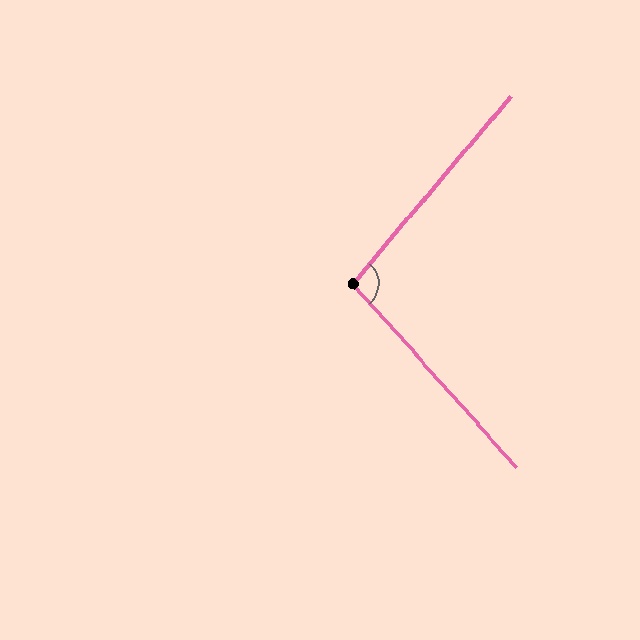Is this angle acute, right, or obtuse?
It is obtuse.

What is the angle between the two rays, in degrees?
Approximately 98 degrees.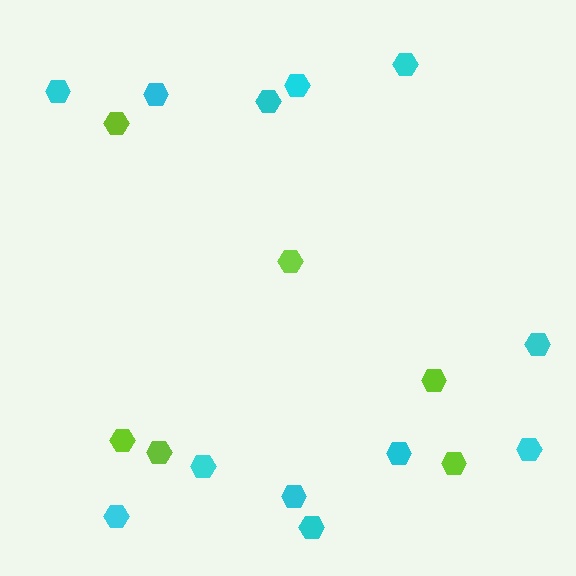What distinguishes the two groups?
There are 2 groups: one group of cyan hexagons (12) and one group of lime hexagons (6).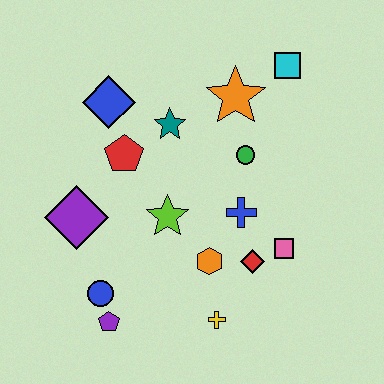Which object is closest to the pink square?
The red diamond is closest to the pink square.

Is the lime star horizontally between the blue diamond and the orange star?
Yes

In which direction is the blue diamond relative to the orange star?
The blue diamond is to the left of the orange star.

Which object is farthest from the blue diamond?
The yellow cross is farthest from the blue diamond.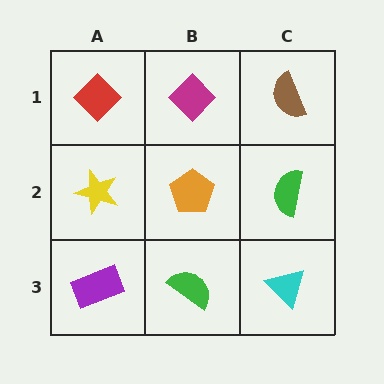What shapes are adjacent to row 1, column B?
An orange pentagon (row 2, column B), a red diamond (row 1, column A), a brown semicircle (row 1, column C).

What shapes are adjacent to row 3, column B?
An orange pentagon (row 2, column B), a purple rectangle (row 3, column A), a cyan triangle (row 3, column C).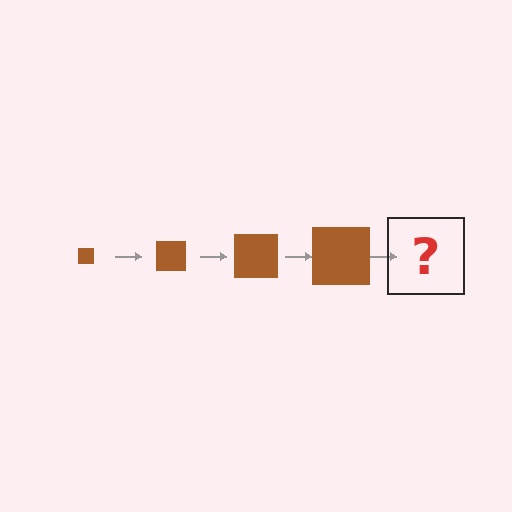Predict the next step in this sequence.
The next step is a brown square, larger than the previous one.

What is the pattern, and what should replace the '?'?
The pattern is that the square gets progressively larger each step. The '?' should be a brown square, larger than the previous one.